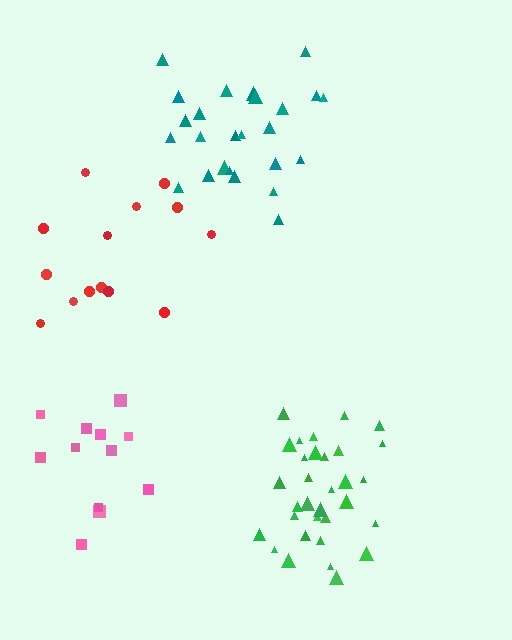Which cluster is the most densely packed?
Green.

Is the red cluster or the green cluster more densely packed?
Green.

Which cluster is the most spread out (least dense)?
Red.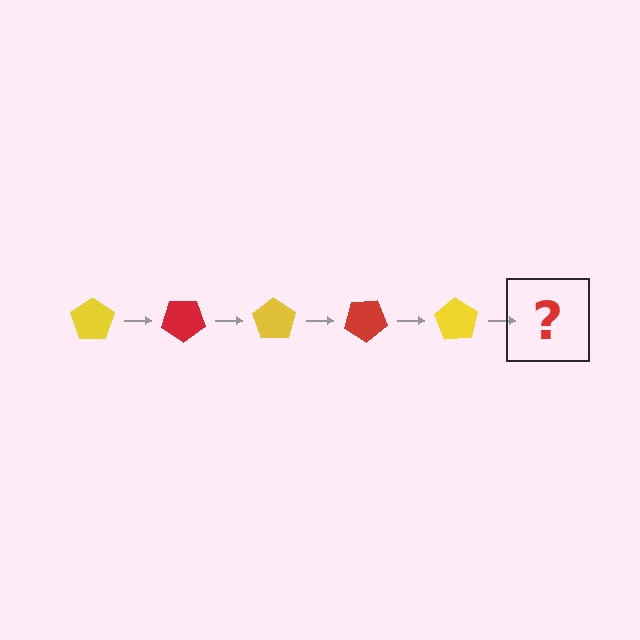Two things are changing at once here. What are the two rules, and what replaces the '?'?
The two rules are that it rotates 35 degrees each step and the color cycles through yellow and red. The '?' should be a red pentagon, rotated 175 degrees from the start.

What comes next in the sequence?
The next element should be a red pentagon, rotated 175 degrees from the start.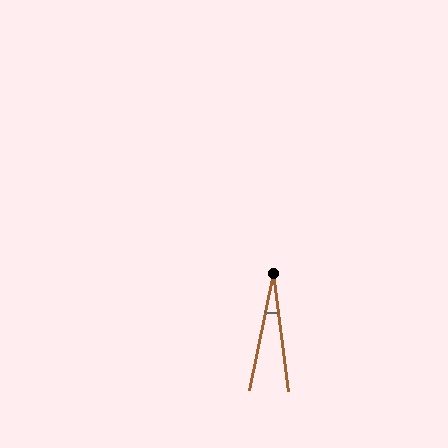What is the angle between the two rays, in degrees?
Approximately 19 degrees.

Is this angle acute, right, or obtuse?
It is acute.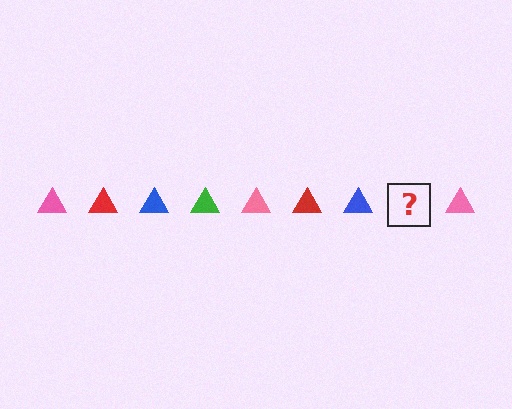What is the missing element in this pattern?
The missing element is a green triangle.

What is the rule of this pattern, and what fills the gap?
The rule is that the pattern cycles through pink, red, blue, green triangles. The gap should be filled with a green triangle.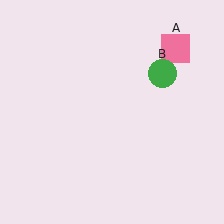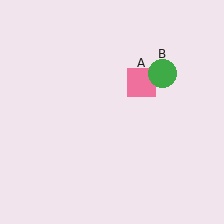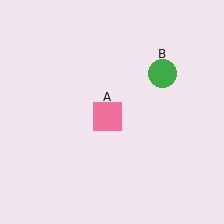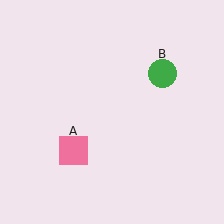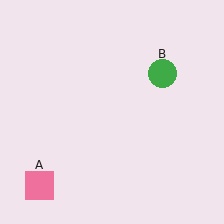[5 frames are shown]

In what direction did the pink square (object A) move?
The pink square (object A) moved down and to the left.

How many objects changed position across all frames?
1 object changed position: pink square (object A).